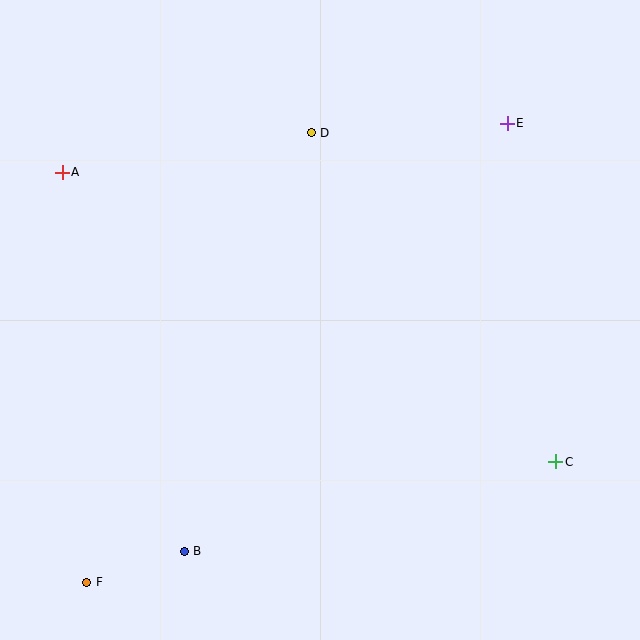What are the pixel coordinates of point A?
Point A is at (62, 172).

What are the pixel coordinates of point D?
Point D is at (311, 133).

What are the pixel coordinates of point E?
Point E is at (507, 123).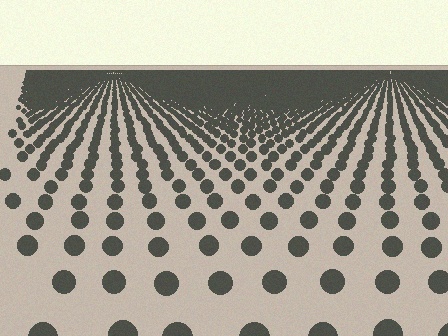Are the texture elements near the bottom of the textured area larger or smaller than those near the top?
Larger. Near the bottom, elements are closer to the viewer and appear at a bigger on-screen size.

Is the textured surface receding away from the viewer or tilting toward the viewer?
The surface is receding away from the viewer. Texture elements get smaller and denser toward the top.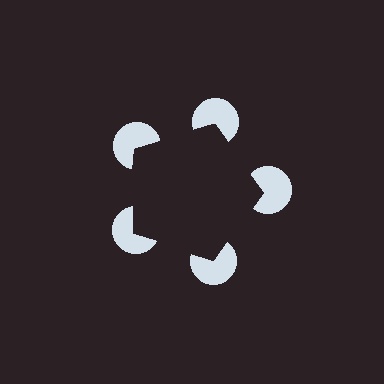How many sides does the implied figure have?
5 sides.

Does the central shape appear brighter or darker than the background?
It typically appears slightly darker than the background, even though no actual brightness change is drawn.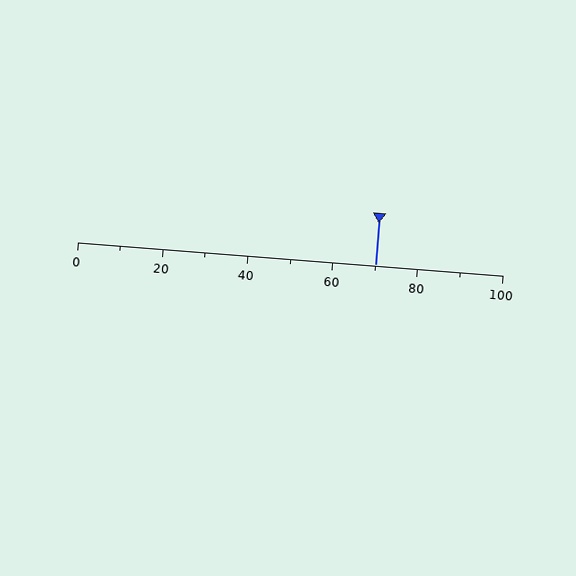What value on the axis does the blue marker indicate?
The marker indicates approximately 70.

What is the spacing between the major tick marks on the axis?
The major ticks are spaced 20 apart.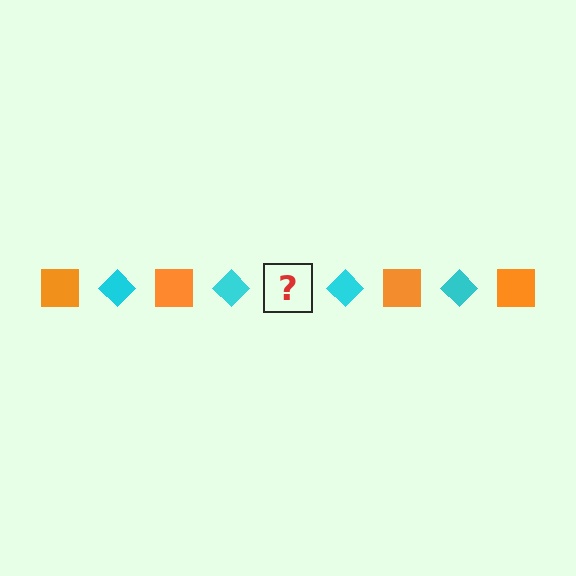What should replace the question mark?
The question mark should be replaced with an orange square.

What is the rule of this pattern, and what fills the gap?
The rule is that the pattern alternates between orange square and cyan diamond. The gap should be filled with an orange square.